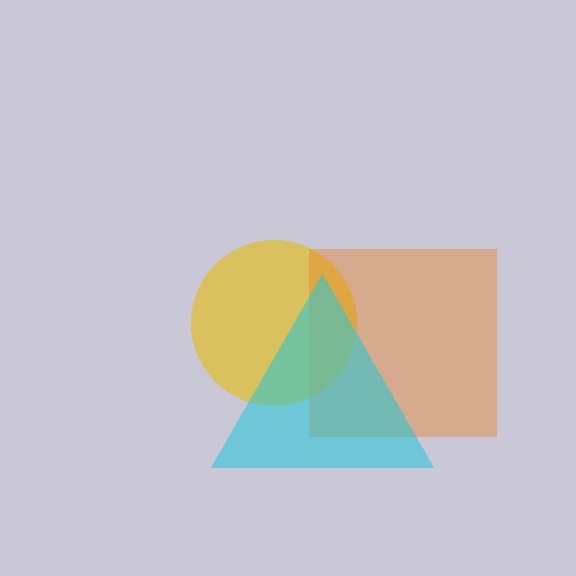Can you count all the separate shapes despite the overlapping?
Yes, there are 3 separate shapes.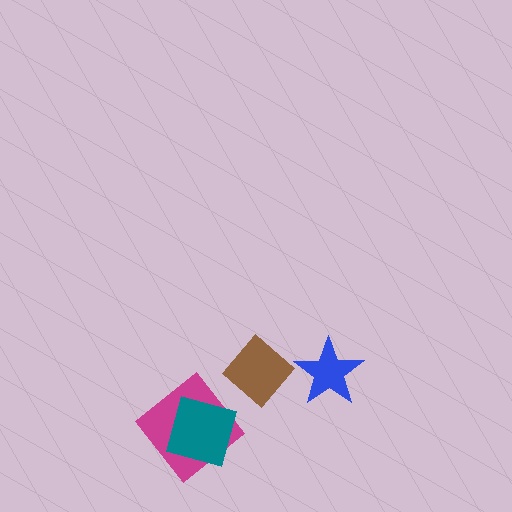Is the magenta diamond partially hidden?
Yes, it is partially covered by another shape.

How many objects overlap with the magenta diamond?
1 object overlaps with the magenta diamond.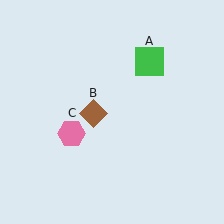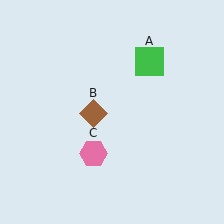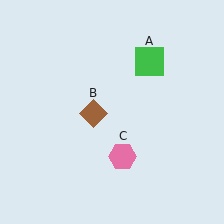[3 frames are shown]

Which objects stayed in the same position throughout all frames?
Green square (object A) and brown diamond (object B) remained stationary.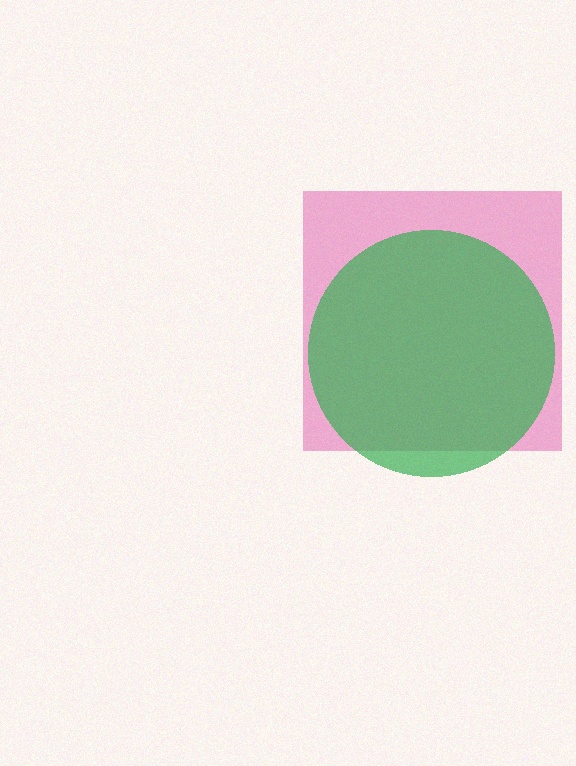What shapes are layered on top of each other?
The layered shapes are: a pink square, a green circle.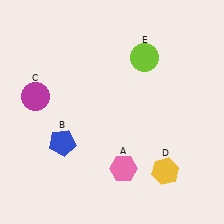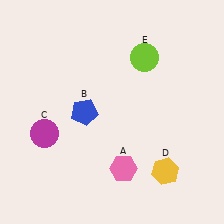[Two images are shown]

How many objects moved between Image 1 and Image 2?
2 objects moved between the two images.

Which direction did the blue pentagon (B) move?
The blue pentagon (B) moved up.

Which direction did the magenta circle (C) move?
The magenta circle (C) moved down.